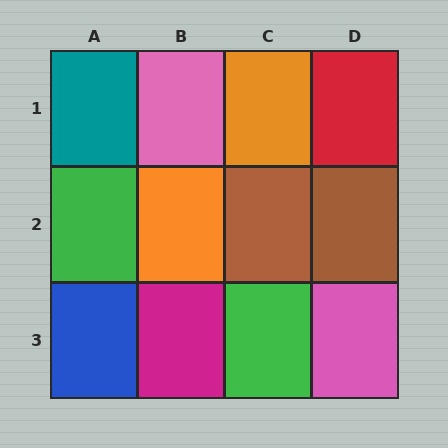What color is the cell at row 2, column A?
Green.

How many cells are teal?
1 cell is teal.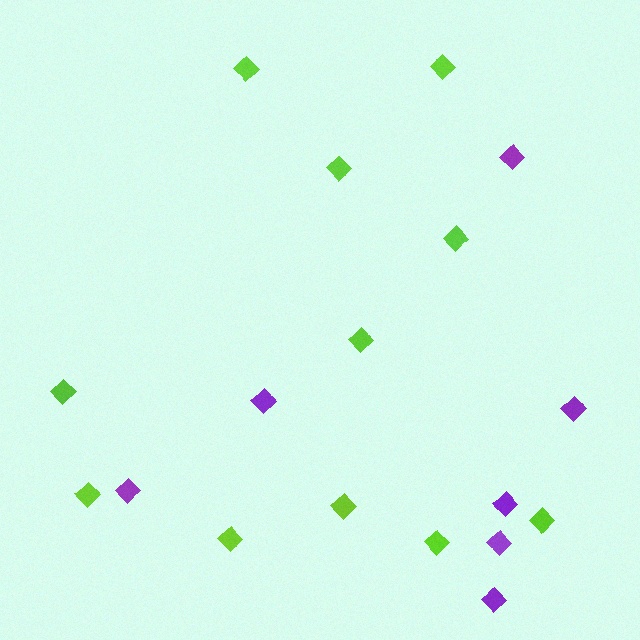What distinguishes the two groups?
There are 2 groups: one group of purple diamonds (7) and one group of lime diamonds (11).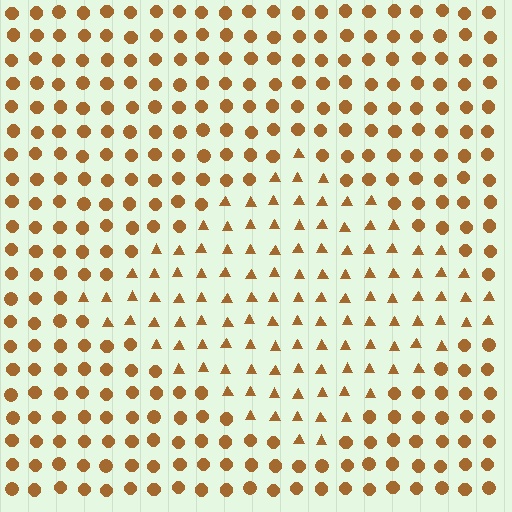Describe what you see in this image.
The image is filled with small brown elements arranged in a uniform grid. A diamond-shaped region contains triangles, while the surrounding area contains circles. The boundary is defined purely by the change in element shape.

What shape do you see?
I see a diamond.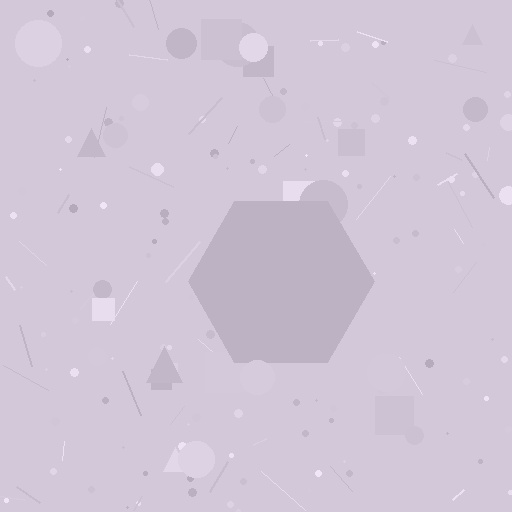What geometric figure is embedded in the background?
A hexagon is embedded in the background.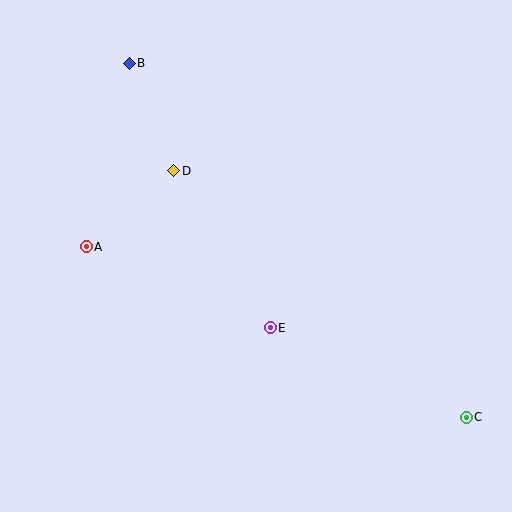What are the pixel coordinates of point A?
Point A is at (86, 247).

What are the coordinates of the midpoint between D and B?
The midpoint between D and B is at (152, 117).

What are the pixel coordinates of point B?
Point B is at (129, 63).